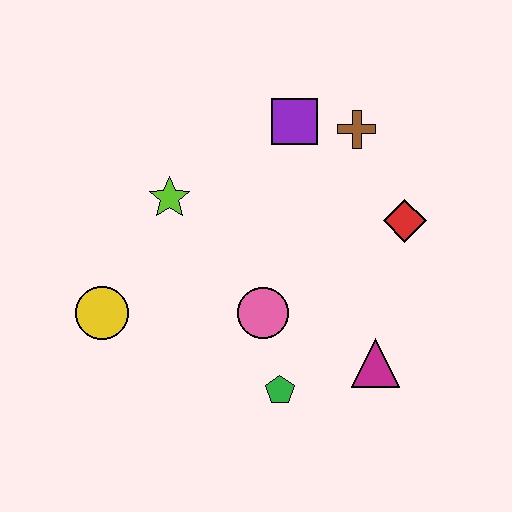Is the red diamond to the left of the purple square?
No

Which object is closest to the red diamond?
The brown cross is closest to the red diamond.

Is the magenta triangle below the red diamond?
Yes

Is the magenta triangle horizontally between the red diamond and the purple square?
Yes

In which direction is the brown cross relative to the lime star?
The brown cross is to the right of the lime star.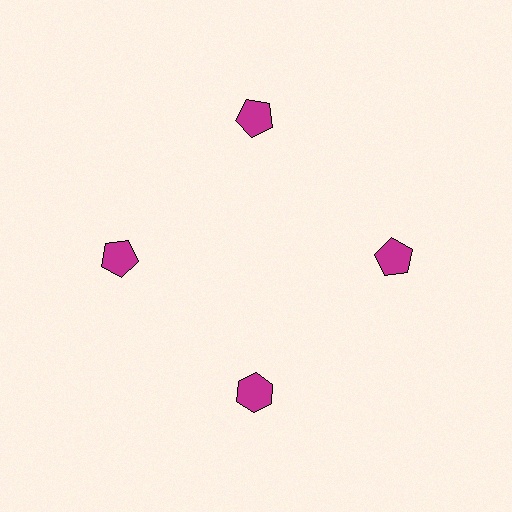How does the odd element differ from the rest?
It has a different shape: hexagon instead of pentagon.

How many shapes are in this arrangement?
There are 4 shapes arranged in a ring pattern.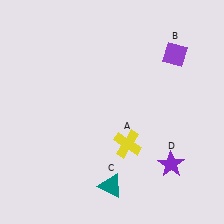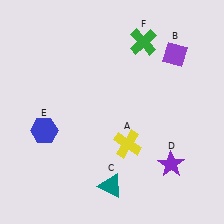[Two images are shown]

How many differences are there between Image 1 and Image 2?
There are 2 differences between the two images.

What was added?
A blue hexagon (E), a green cross (F) were added in Image 2.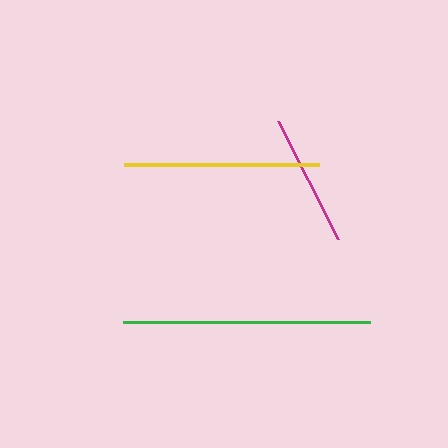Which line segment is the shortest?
The magenta line is the shortest at approximately 133 pixels.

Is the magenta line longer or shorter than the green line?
The green line is longer than the magenta line.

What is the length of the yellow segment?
The yellow segment is approximately 196 pixels long.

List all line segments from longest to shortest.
From longest to shortest: green, yellow, magenta.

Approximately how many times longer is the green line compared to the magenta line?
The green line is approximately 1.9 times the length of the magenta line.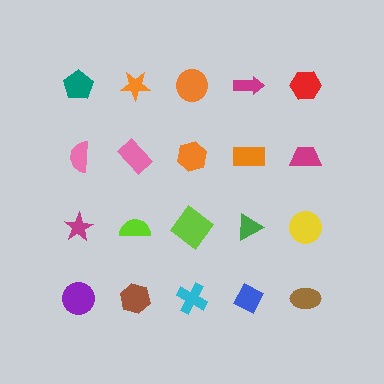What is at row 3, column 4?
A green triangle.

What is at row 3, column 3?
A lime diamond.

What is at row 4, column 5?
A brown ellipse.